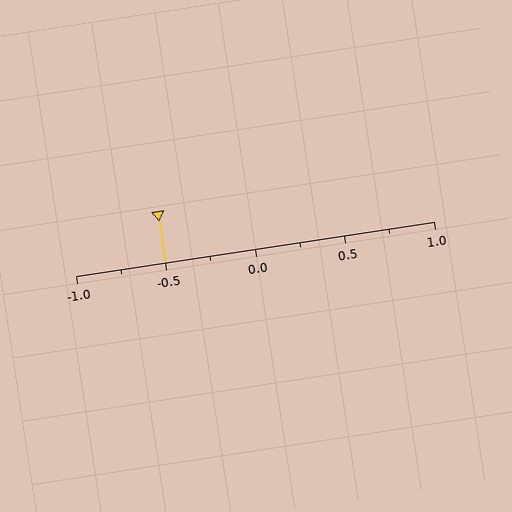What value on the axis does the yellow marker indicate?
The marker indicates approximately -0.5.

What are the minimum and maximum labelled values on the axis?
The axis runs from -1.0 to 1.0.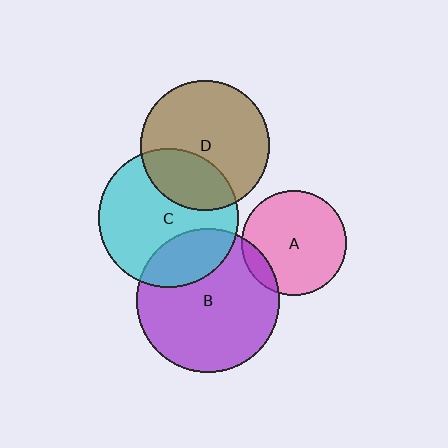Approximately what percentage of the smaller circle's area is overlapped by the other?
Approximately 10%.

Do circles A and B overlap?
Yes.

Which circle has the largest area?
Circle B (purple).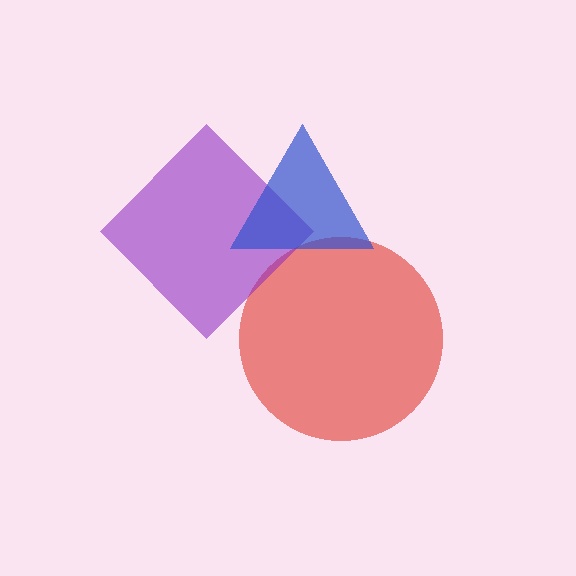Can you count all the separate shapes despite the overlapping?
Yes, there are 3 separate shapes.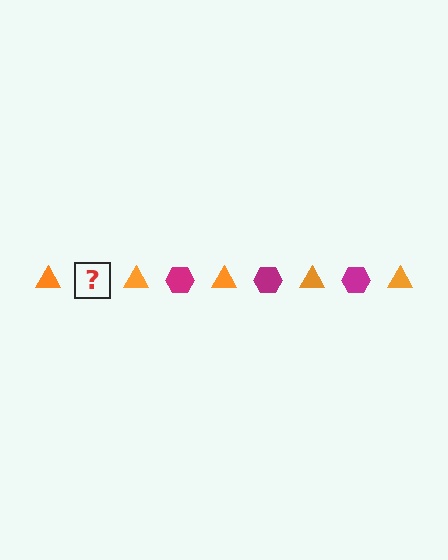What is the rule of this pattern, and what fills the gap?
The rule is that the pattern alternates between orange triangle and magenta hexagon. The gap should be filled with a magenta hexagon.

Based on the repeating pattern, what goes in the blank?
The blank should be a magenta hexagon.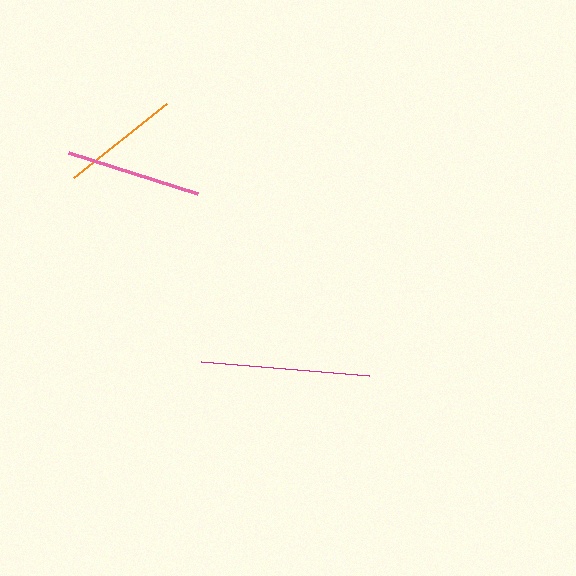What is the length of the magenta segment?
The magenta segment is approximately 168 pixels long.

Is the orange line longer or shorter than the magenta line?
The magenta line is longer than the orange line.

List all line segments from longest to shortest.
From longest to shortest: magenta, pink, orange.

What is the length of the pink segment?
The pink segment is approximately 135 pixels long.